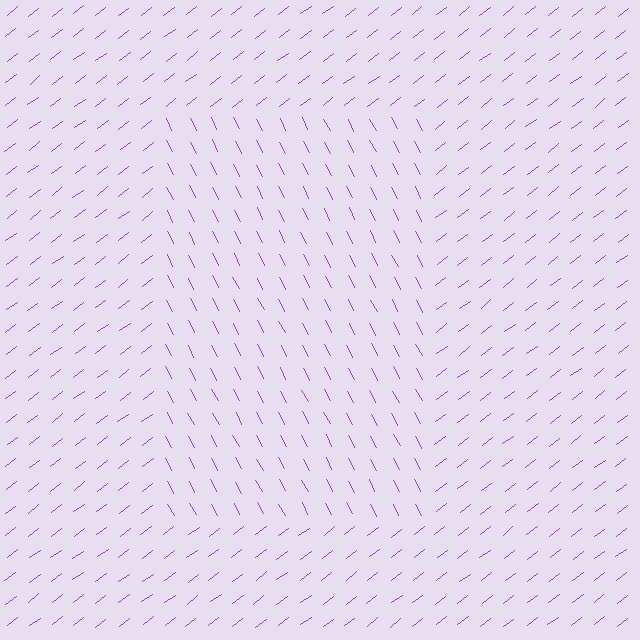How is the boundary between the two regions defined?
The boundary is defined purely by a change in line orientation (approximately 80 degrees difference). All lines are the same color and thickness.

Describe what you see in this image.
The image is filled with small purple line segments. A rectangle region in the image has lines oriented differently from the surrounding lines, creating a visible texture boundary.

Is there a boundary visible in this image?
Yes, there is a texture boundary formed by a change in line orientation.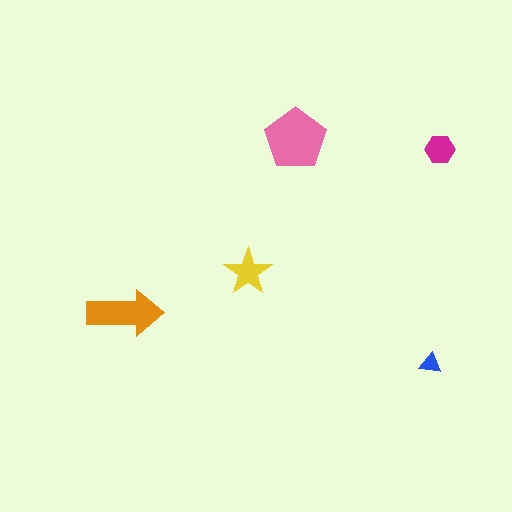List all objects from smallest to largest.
The blue triangle, the magenta hexagon, the yellow star, the orange arrow, the pink pentagon.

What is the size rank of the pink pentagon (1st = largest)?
1st.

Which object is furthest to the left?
The orange arrow is leftmost.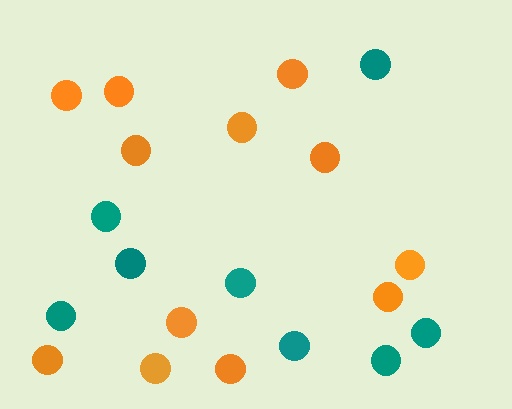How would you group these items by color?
There are 2 groups: one group of orange circles (12) and one group of teal circles (8).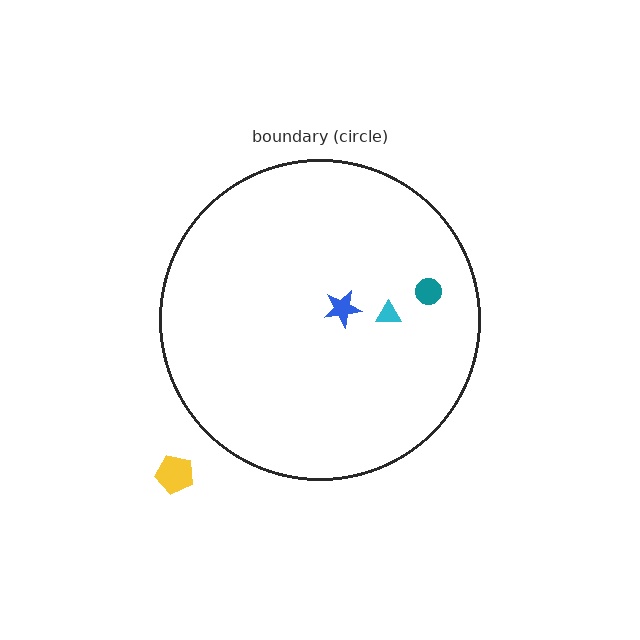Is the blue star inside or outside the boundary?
Inside.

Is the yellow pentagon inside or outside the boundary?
Outside.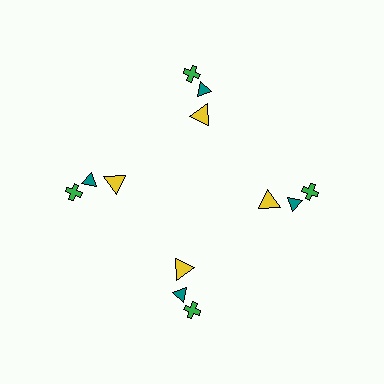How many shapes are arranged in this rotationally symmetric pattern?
There are 12 shapes, arranged in 4 groups of 3.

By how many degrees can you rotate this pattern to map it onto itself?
The pattern maps onto itself every 90 degrees of rotation.